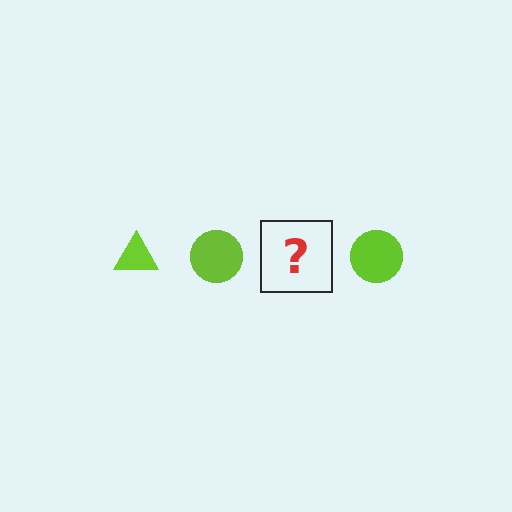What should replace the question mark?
The question mark should be replaced with a lime triangle.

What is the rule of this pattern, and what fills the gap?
The rule is that the pattern cycles through triangle, circle shapes in lime. The gap should be filled with a lime triangle.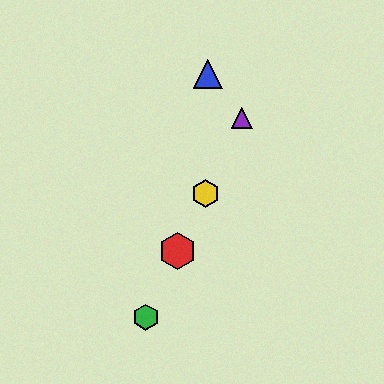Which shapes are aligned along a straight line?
The red hexagon, the green hexagon, the yellow hexagon, the purple triangle are aligned along a straight line.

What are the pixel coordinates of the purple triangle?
The purple triangle is at (242, 118).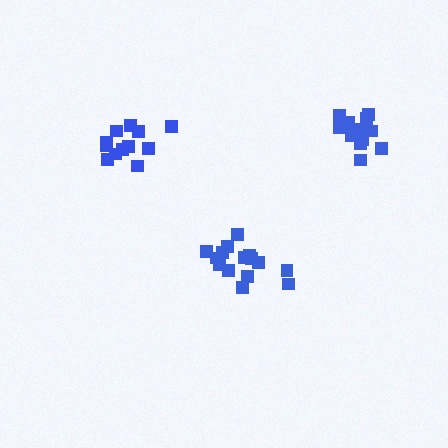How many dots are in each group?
Group 1: 15 dots, Group 2: 12 dots, Group 3: 12 dots (39 total).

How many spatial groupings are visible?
There are 3 spatial groupings.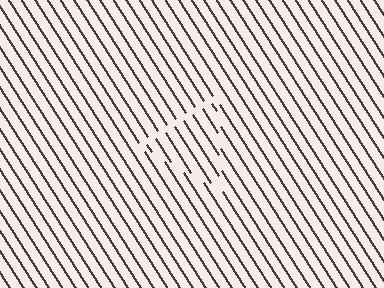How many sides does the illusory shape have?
3 sides — the line-ends trace a triangle.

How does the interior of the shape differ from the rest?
The interior of the shape contains the same grating, shifted by half a period — the contour is defined by the phase discontinuity where line-ends from the inner and outer gratings abut.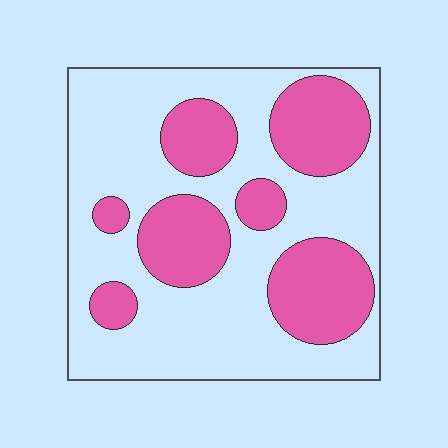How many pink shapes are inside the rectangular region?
7.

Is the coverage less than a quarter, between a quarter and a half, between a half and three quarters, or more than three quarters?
Between a quarter and a half.